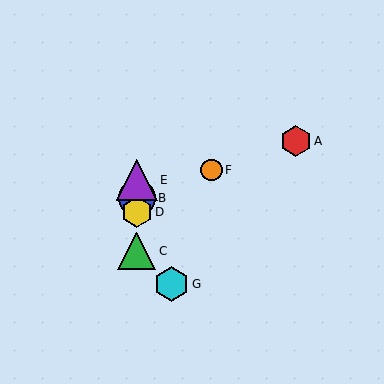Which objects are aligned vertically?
Objects B, C, D, E are aligned vertically.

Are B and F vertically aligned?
No, B is at x≈137 and F is at x≈212.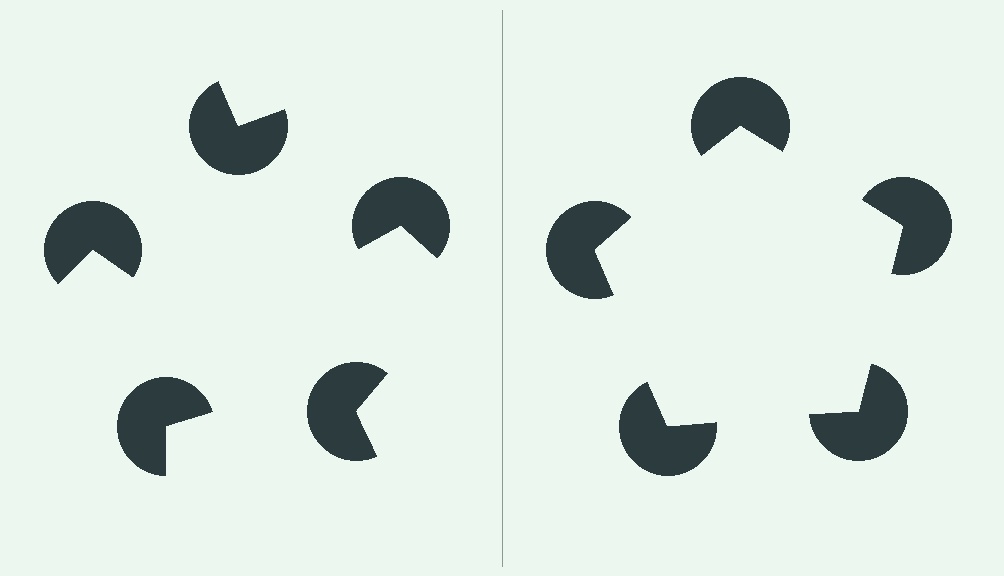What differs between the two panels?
The pac-man discs are positioned identically on both sides; only the wedge orientations differ. On the right they align to a pentagon; on the left they are misaligned.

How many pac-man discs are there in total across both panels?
10 — 5 on each side.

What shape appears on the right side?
An illusory pentagon.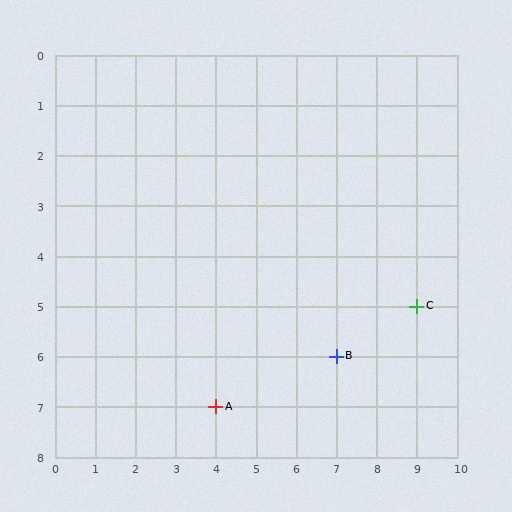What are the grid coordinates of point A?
Point A is at grid coordinates (4, 7).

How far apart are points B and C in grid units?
Points B and C are 2 columns and 1 row apart (about 2.2 grid units diagonally).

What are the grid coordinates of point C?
Point C is at grid coordinates (9, 5).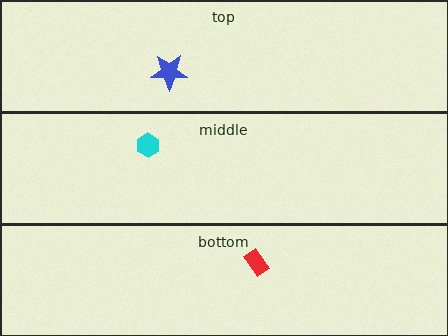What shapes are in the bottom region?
The red rectangle.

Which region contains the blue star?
The top region.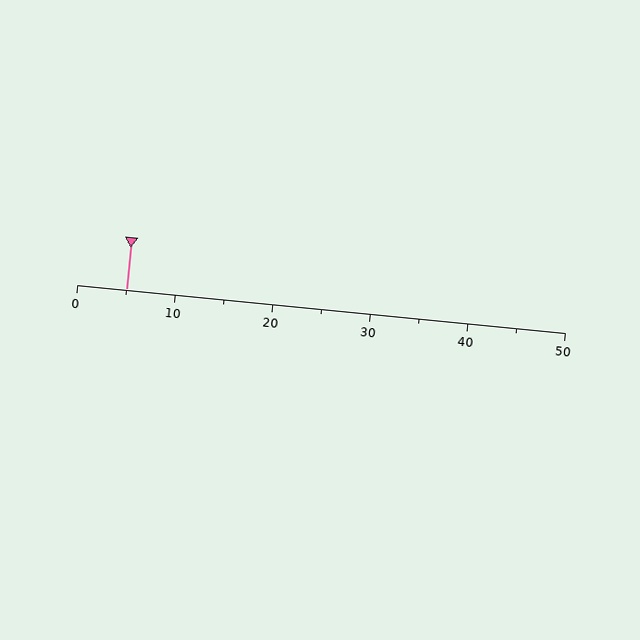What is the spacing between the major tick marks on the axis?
The major ticks are spaced 10 apart.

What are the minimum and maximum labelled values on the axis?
The axis runs from 0 to 50.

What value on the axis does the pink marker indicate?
The marker indicates approximately 5.